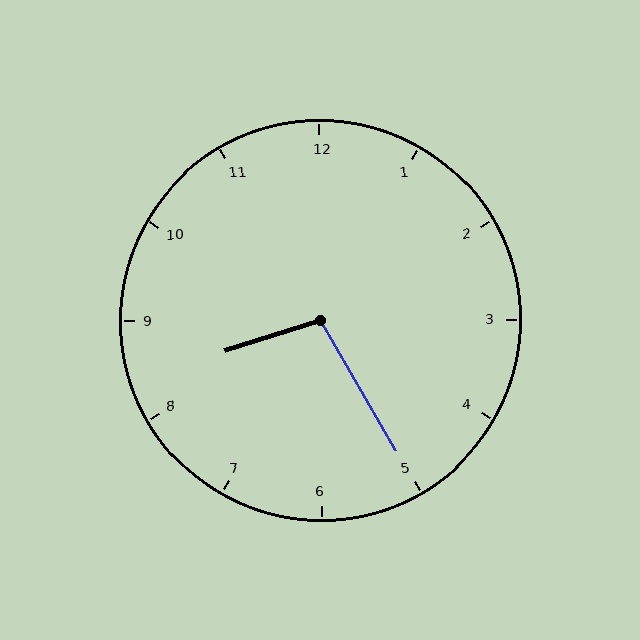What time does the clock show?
8:25.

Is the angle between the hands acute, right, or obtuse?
It is obtuse.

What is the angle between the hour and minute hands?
Approximately 102 degrees.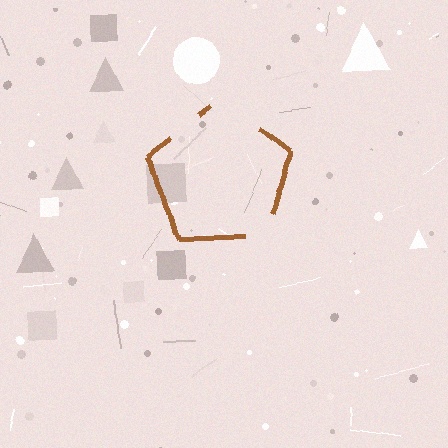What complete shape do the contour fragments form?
The contour fragments form a pentagon.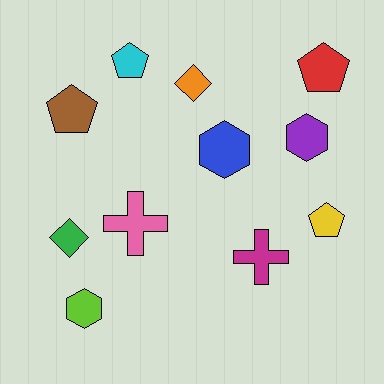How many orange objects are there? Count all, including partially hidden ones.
There is 1 orange object.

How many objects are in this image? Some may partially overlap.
There are 11 objects.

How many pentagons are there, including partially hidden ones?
There are 4 pentagons.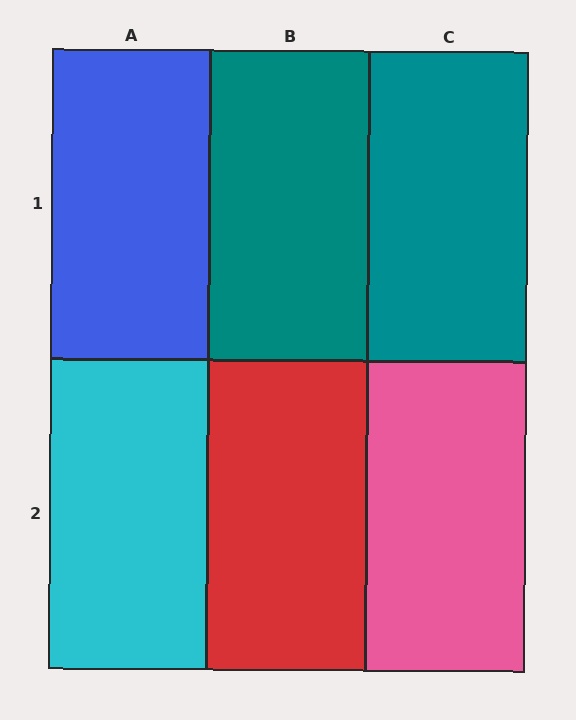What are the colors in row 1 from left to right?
Blue, teal, teal.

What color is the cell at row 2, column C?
Pink.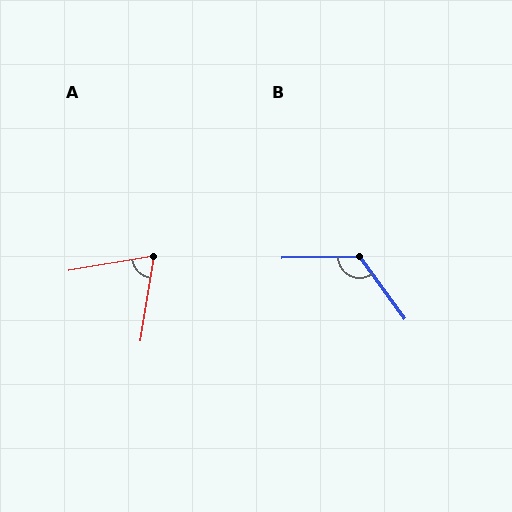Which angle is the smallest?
A, at approximately 71 degrees.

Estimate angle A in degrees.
Approximately 71 degrees.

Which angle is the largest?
B, at approximately 125 degrees.